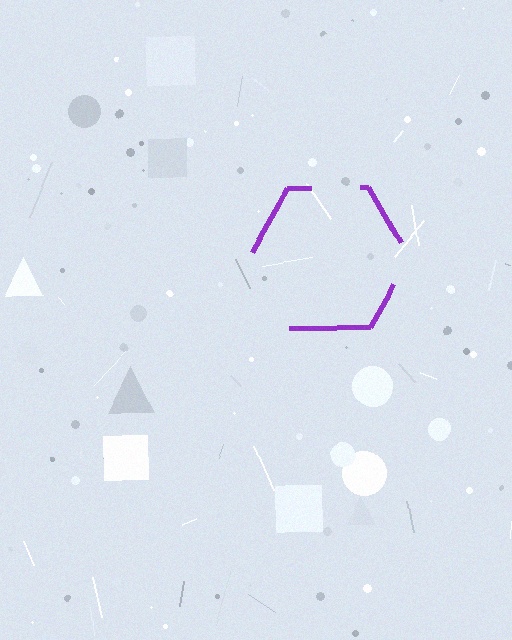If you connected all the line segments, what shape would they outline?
They would outline a hexagon.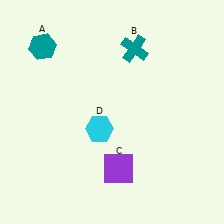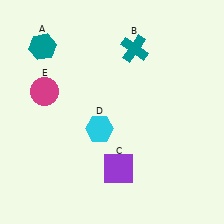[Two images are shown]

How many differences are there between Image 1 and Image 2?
There is 1 difference between the two images.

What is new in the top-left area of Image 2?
A magenta circle (E) was added in the top-left area of Image 2.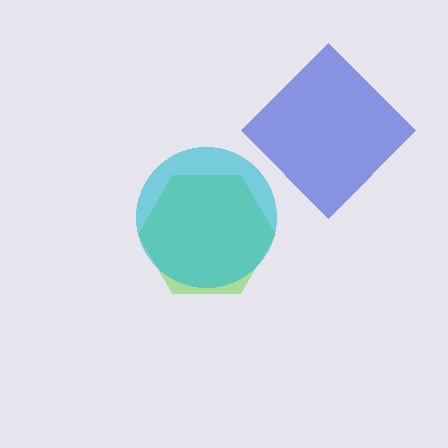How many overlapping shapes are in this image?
There are 3 overlapping shapes in the image.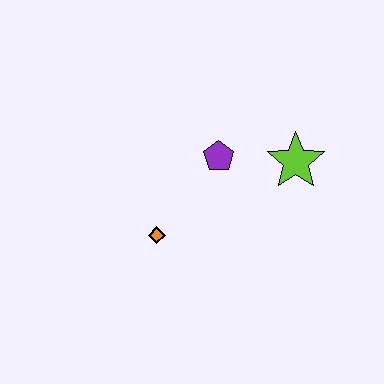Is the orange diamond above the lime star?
No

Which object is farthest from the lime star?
The orange diamond is farthest from the lime star.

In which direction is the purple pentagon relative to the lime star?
The purple pentagon is to the left of the lime star.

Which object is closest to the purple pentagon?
The lime star is closest to the purple pentagon.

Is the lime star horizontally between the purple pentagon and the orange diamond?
No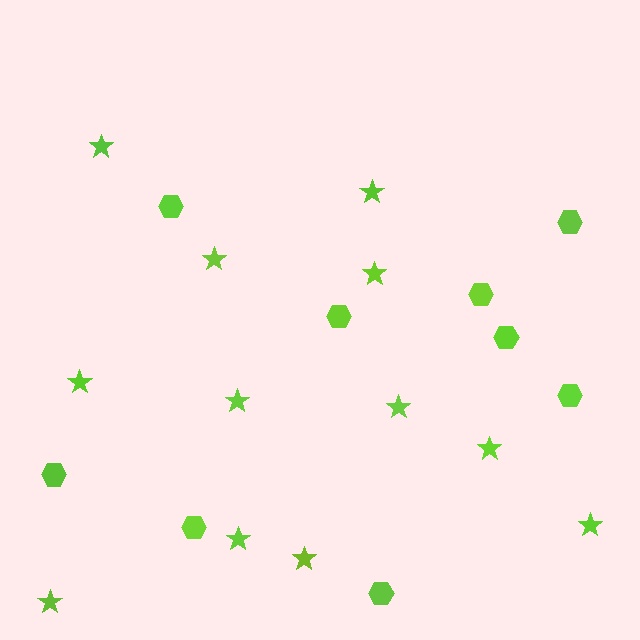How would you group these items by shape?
There are 2 groups: one group of hexagons (9) and one group of stars (12).